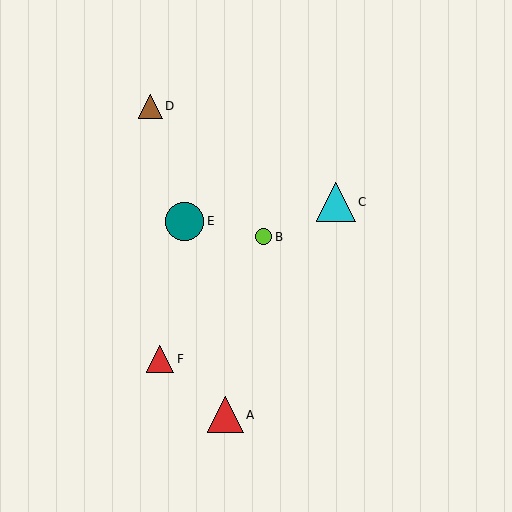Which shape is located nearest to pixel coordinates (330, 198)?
The cyan triangle (labeled C) at (336, 202) is nearest to that location.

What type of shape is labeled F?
Shape F is a red triangle.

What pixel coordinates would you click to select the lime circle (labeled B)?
Click at (263, 237) to select the lime circle B.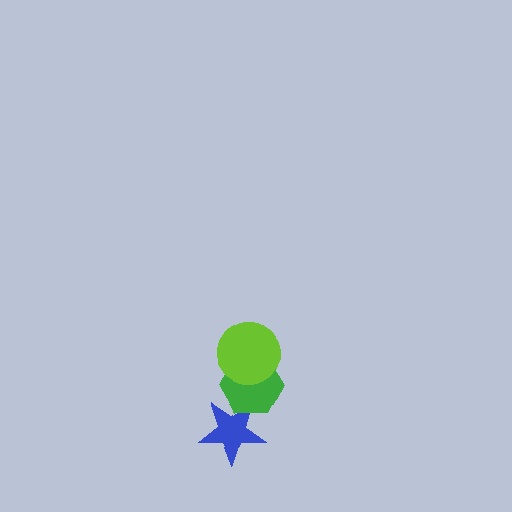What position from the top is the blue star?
The blue star is 3rd from the top.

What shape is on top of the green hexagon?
The lime circle is on top of the green hexagon.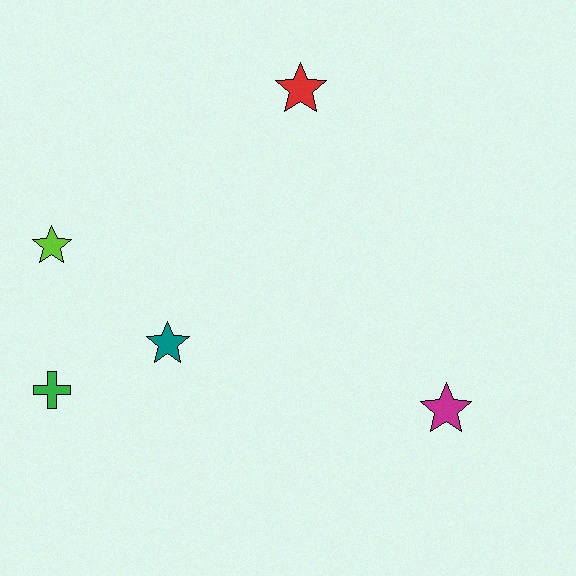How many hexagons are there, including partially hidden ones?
There are no hexagons.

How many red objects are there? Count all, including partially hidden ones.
There is 1 red object.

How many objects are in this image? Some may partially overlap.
There are 5 objects.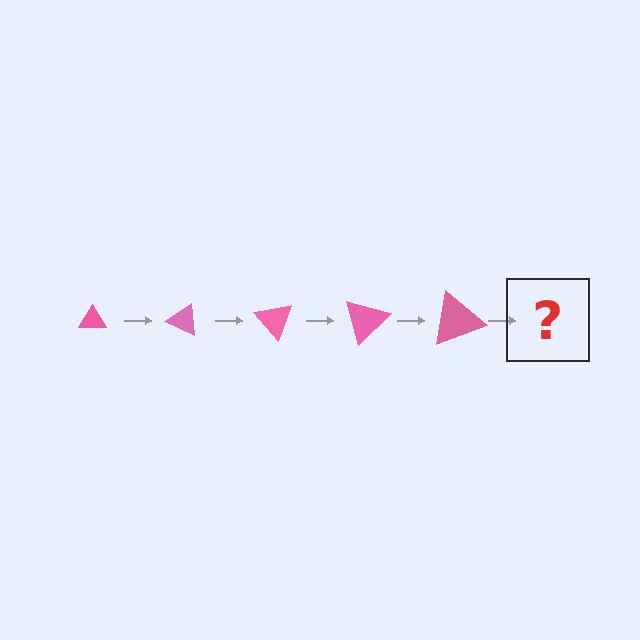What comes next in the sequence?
The next element should be a triangle, larger than the previous one and rotated 125 degrees from the start.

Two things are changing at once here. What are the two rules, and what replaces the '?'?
The two rules are that the triangle grows larger each step and it rotates 25 degrees each step. The '?' should be a triangle, larger than the previous one and rotated 125 degrees from the start.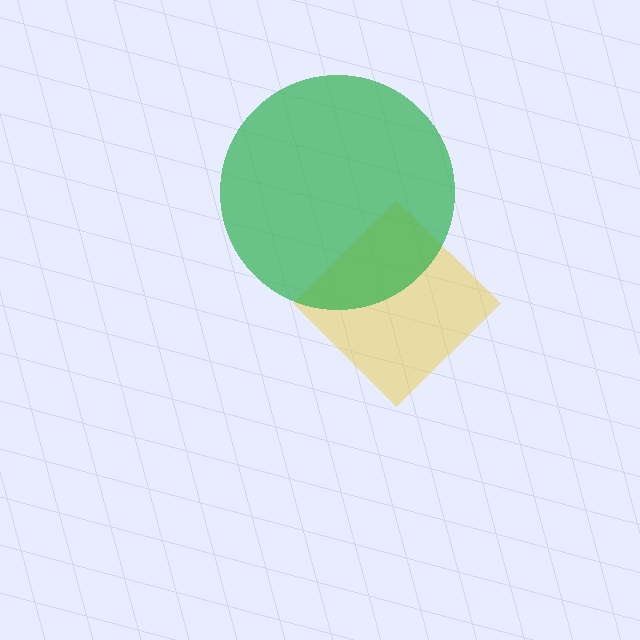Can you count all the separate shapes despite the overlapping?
Yes, there are 2 separate shapes.